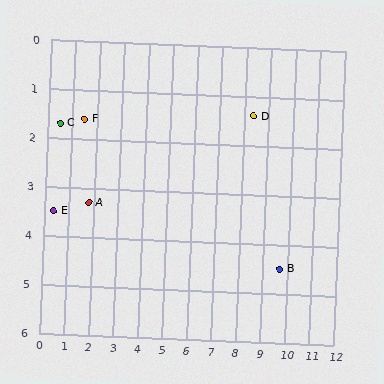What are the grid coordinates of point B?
Point B is at approximately (9.7, 4.5).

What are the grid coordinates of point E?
Point E is at approximately (0.4, 3.5).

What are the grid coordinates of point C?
Point C is at approximately (0.5, 1.7).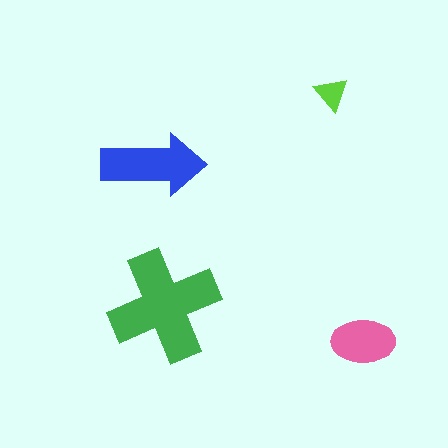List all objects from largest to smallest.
The green cross, the blue arrow, the pink ellipse, the lime triangle.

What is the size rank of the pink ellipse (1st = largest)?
3rd.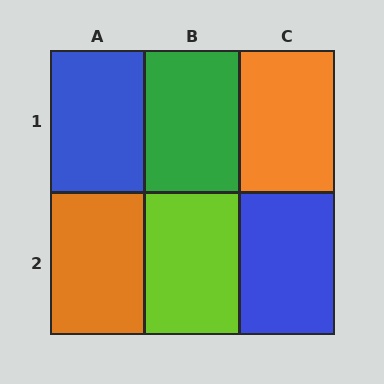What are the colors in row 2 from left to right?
Orange, lime, blue.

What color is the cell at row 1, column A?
Blue.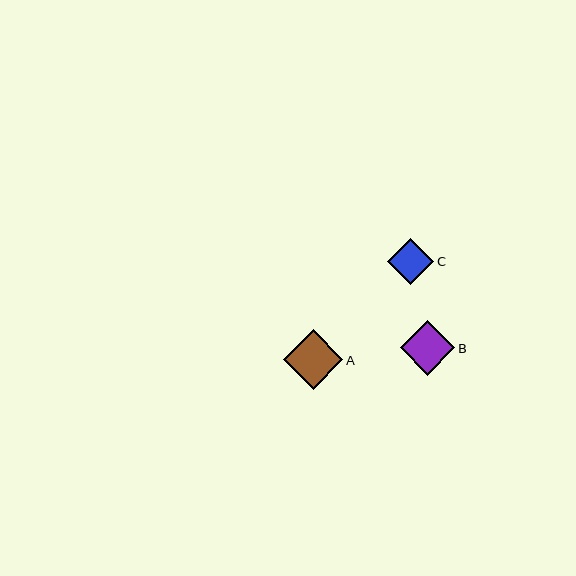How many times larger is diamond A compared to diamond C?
Diamond A is approximately 1.3 times the size of diamond C.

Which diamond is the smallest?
Diamond C is the smallest with a size of approximately 46 pixels.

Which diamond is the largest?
Diamond A is the largest with a size of approximately 59 pixels.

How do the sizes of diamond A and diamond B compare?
Diamond A and diamond B are approximately the same size.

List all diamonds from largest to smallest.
From largest to smallest: A, B, C.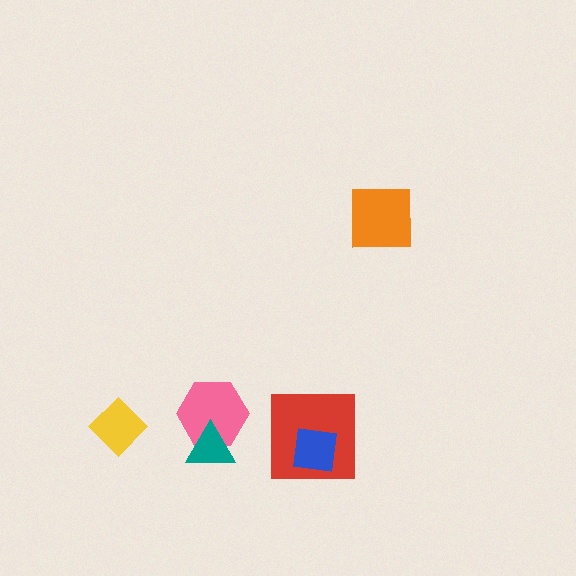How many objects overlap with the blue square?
1 object overlaps with the blue square.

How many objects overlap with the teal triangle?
1 object overlaps with the teal triangle.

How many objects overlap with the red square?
1 object overlaps with the red square.